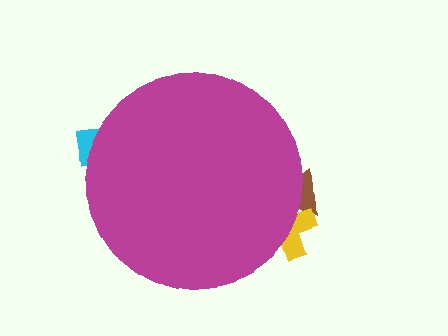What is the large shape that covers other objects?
A magenta circle.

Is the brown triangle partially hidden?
Yes, the brown triangle is partially hidden behind the magenta circle.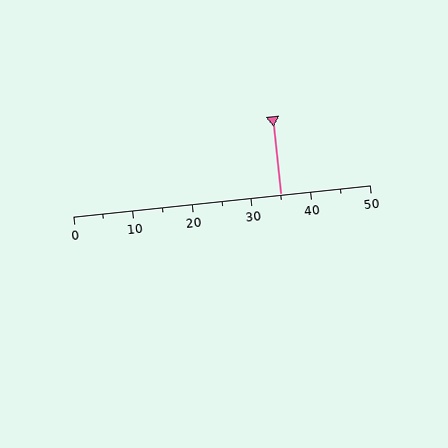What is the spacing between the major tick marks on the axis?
The major ticks are spaced 10 apart.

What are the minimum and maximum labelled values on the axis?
The axis runs from 0 to 50.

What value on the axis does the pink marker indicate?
The marker indicates approximately 35.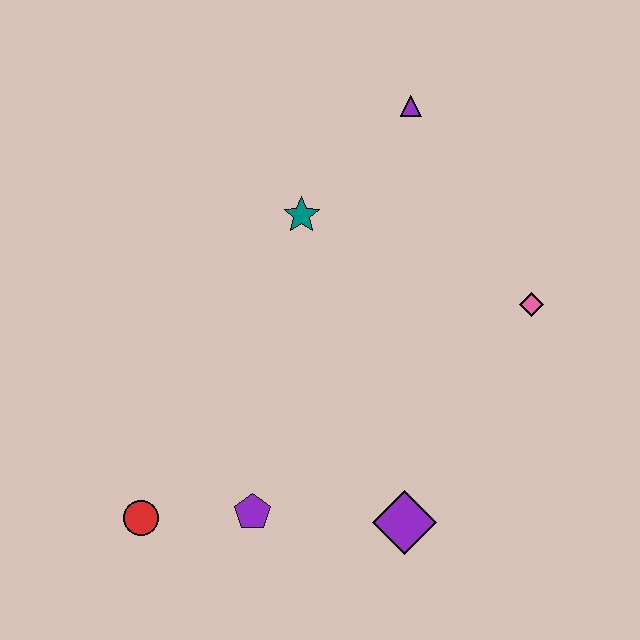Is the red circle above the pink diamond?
No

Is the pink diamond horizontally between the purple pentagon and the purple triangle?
No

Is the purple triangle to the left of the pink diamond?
Yes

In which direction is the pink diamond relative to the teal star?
The pink diamond is to the right of the teal star.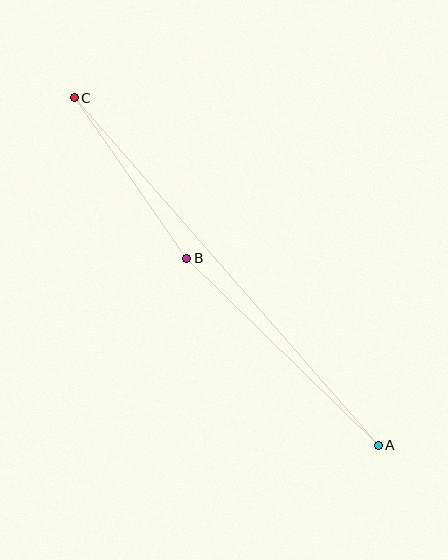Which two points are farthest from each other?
Points A and C are farthest from each other.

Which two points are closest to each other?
Points B and C are closest to each other.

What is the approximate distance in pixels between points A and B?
The distance between A and B is approximately 268 pixels.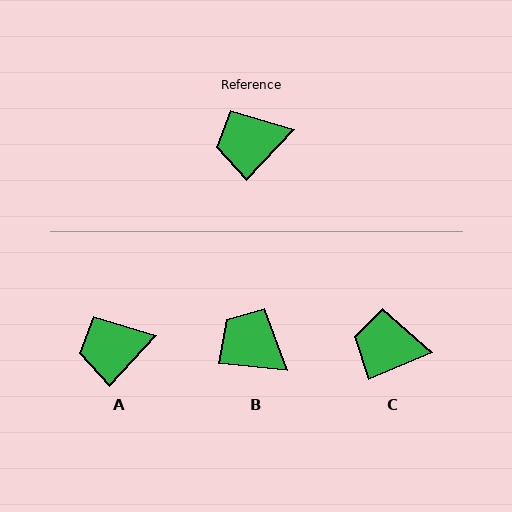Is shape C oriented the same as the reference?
No, it is off by about 25 degrees.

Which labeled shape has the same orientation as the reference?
A.